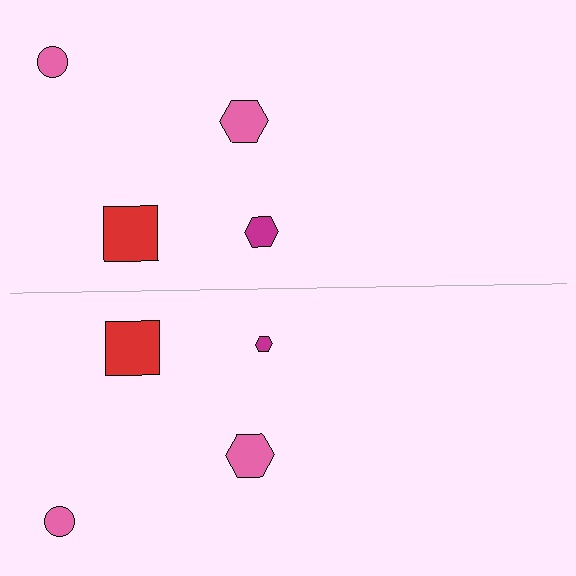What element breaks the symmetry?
The magenta hexagon on the bottom side has a different size than its mirror counterpart.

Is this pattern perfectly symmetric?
No, the pattern is not perfectly symmetric. The magenta hexagon on the bottom side has a different size than its mirror counterpart.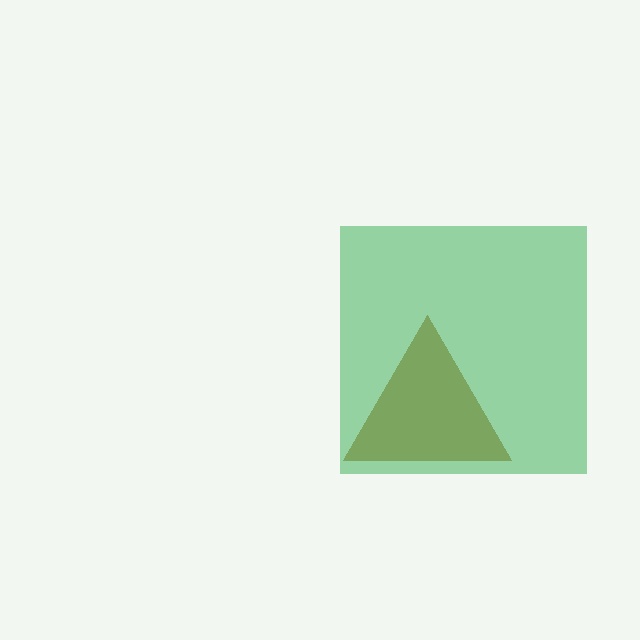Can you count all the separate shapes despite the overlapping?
Yes, there are 2 separate shapes.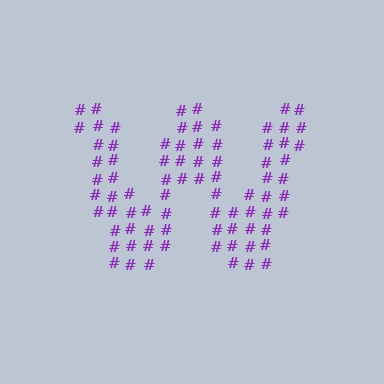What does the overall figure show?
The overall figure shows the letter W.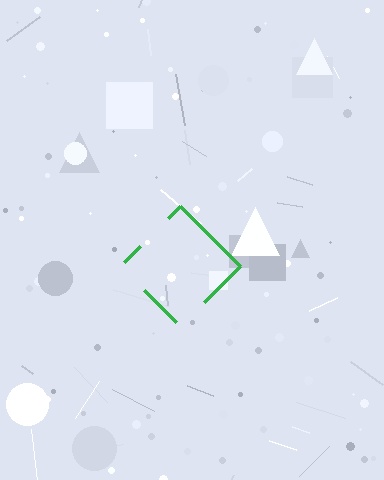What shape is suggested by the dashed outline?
The dashed outline suggests a diamond.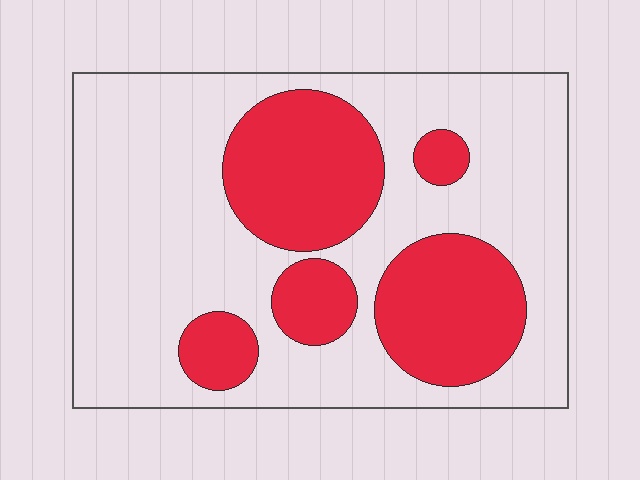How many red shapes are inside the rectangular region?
5.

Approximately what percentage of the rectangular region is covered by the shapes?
Approximately 30%.